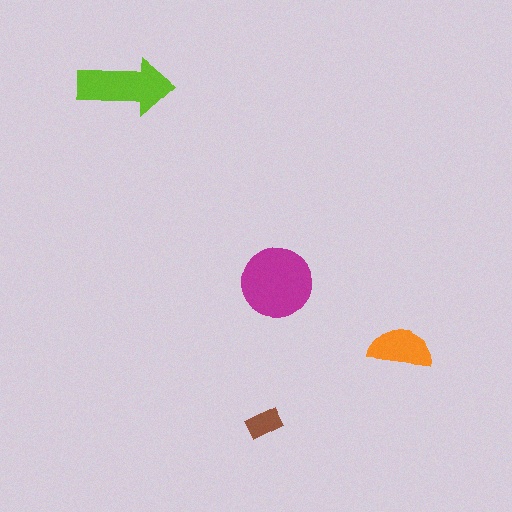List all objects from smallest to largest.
The brown rectangle, the orange semicircle, the lime arrow, the magenta circle.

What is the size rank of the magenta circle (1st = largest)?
1st.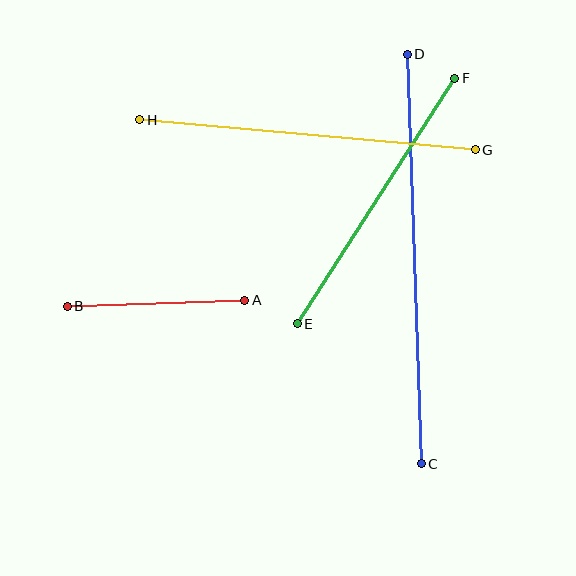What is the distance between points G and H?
The distance is approximately 337 pixels.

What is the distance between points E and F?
The distance is approximately 292 pixels.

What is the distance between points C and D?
The distance is approximately 410 pixels.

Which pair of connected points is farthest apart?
Points C and D are farthest apart.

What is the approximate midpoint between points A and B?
The midpoint is at approximately (156, 303) pixels.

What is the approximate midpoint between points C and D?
The midpoint is at approximately (414, 259) pixels.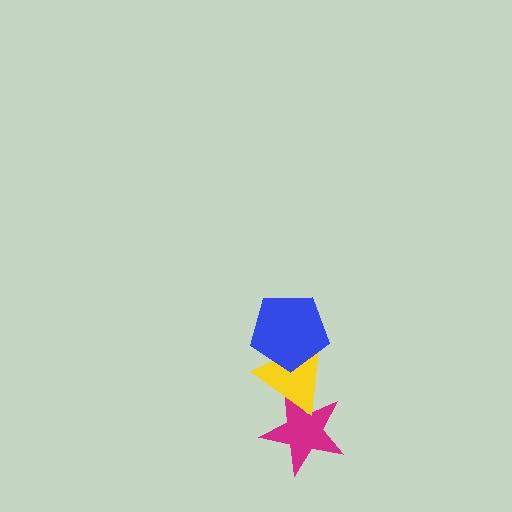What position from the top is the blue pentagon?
The blue pentagon is 1st from the top.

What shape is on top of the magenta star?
The yellow triangle is on top of the magenta star.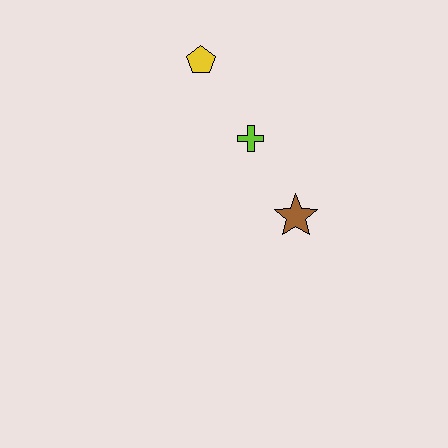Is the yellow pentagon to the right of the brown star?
No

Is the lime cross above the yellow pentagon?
No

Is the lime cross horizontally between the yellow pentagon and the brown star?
Yes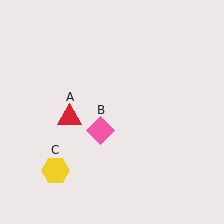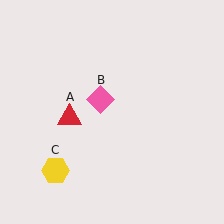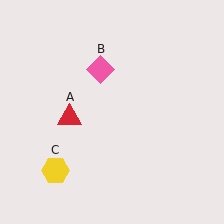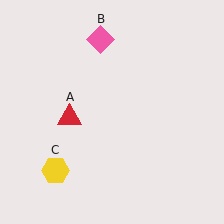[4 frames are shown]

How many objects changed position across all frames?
1 object changed position: pink diamond (object B).